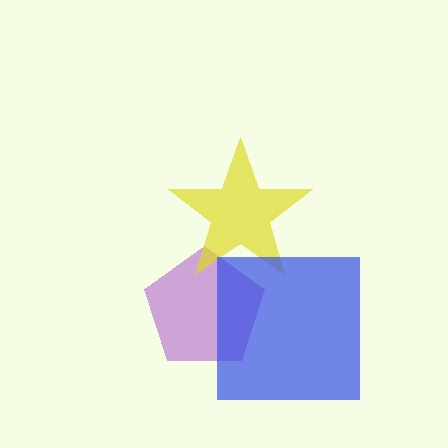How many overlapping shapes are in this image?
There are 3 overlapping shapes in the image.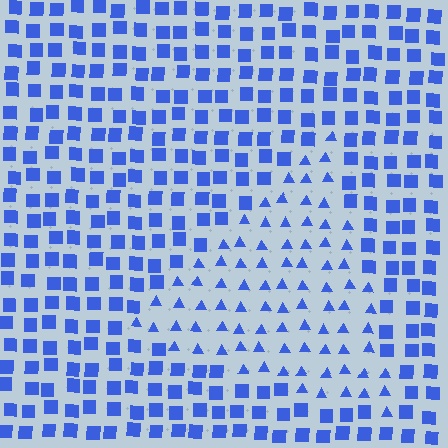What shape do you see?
I see a triangle.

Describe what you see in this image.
The image is filled with small blue elements arranged in a uniform grid. A triangle-shaped region contains triangles, while the surrounding area contains squares. The boundary is defined purely by the change in element shape.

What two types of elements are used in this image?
The image uses triangles inside the triangle region and squares outside it.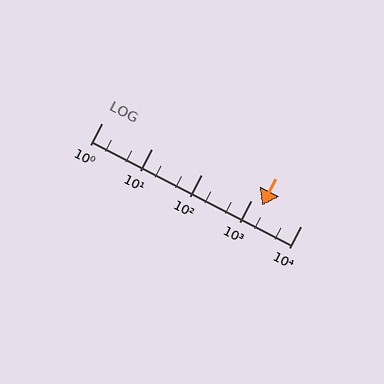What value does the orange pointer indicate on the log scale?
The pointer indicates approximately 1700.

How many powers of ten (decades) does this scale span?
The scale spans 4 decades, from 1 to 10000.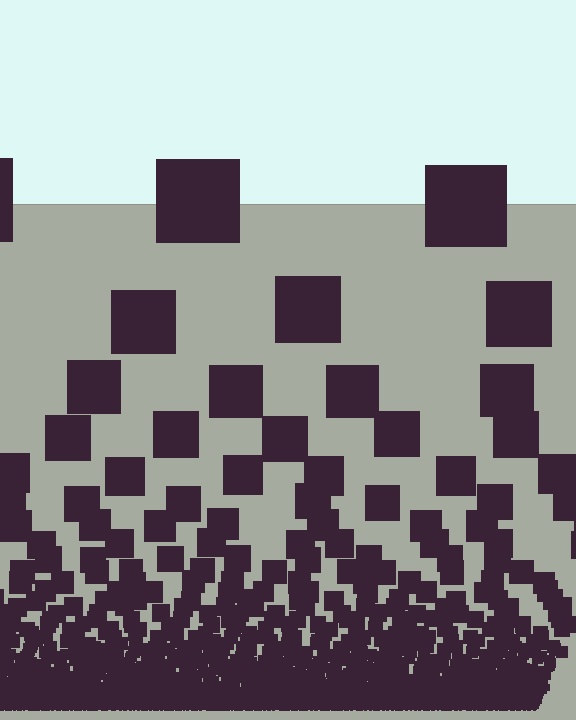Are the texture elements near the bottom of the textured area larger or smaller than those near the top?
Smaller. The gradient is inverted — elements near the bottom are smaller and denser.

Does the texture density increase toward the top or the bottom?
Density increases toward the bottom.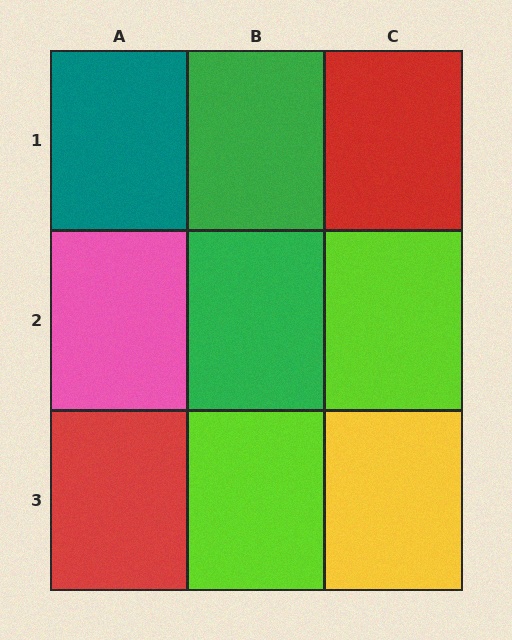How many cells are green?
2 cells are green.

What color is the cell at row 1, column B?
Green.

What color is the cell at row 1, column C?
Red.